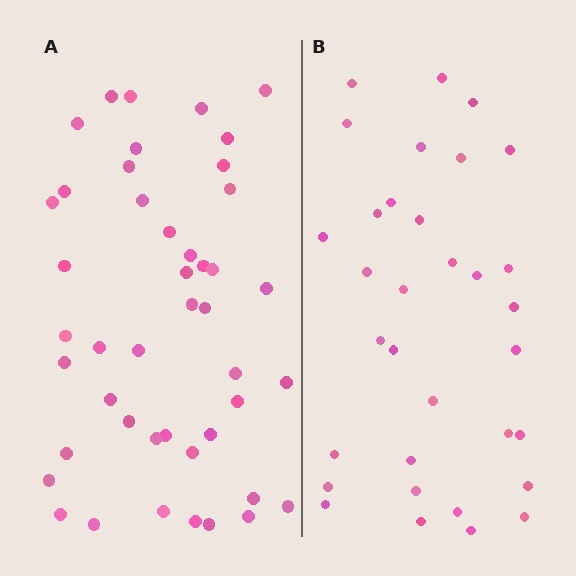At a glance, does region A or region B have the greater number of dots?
Region A (the left region) has more dots.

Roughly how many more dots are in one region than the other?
Region A has roughly 12 or so more dots than region B.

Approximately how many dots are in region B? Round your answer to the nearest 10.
About 30 dots. (The exact count is 33, which rounds to 30.)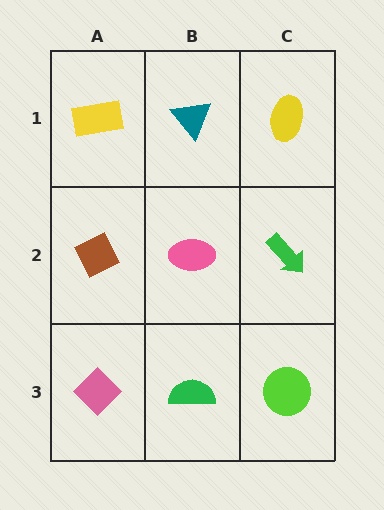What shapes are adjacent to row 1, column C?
A green arrow (row 2, column C), a teal triangle (row 1, column B).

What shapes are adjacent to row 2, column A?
A yellow rectangle (row 1, column A), a pink diamond (row 3, column A), a pink ellipse (row 2, column B).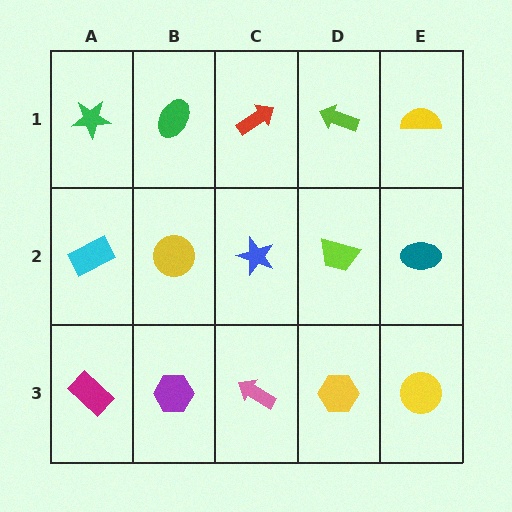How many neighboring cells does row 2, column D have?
4.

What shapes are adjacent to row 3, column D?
A lime trapezoid (row 2, column D), a pink arrow (row 3, column C), a yellow circle (row 3, column E).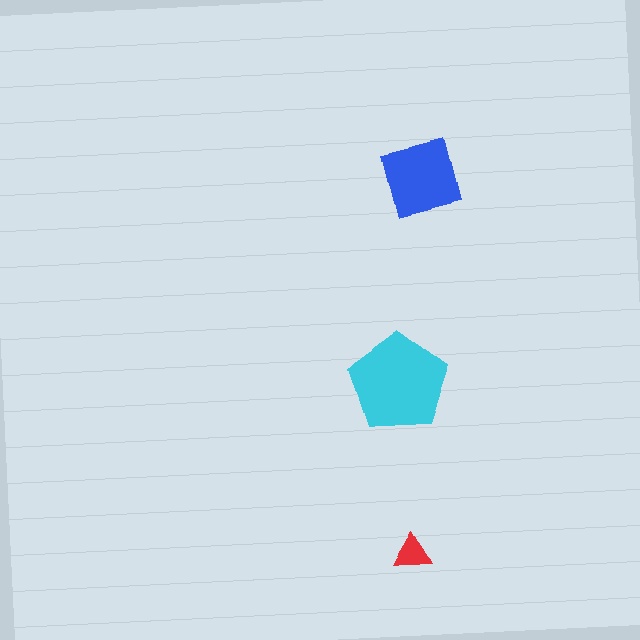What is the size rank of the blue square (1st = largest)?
2nd.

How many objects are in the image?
There are 3 objects in the image.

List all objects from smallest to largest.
The red triangle, the blue square, the cyan pentagon.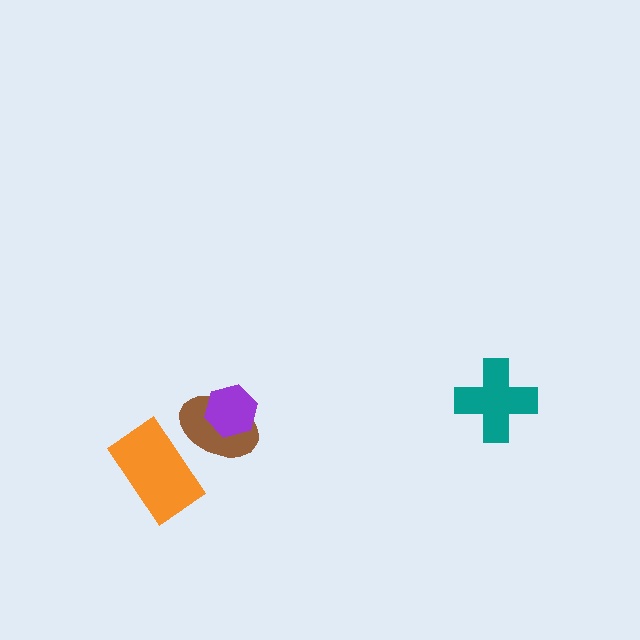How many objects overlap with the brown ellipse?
2 objects overlap with the brown ellipse.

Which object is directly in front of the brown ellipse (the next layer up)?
The orange rectangle is directly in front of the brown ellipse.